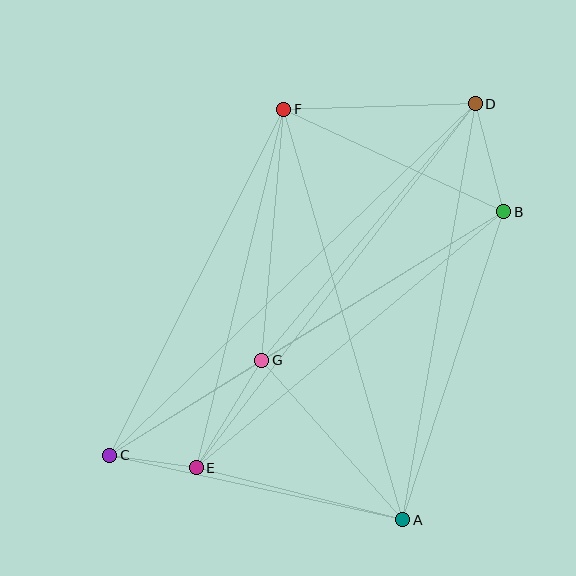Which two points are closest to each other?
Points C and E are closest to each other.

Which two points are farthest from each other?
Points C and D are farthest from each other.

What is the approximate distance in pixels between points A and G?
The distance between A and G is approximately 213 pixels.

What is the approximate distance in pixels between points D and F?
The distance between D and F is approximately 192 pixels.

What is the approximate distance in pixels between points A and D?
The distance between A and D is approximately 423 pixels.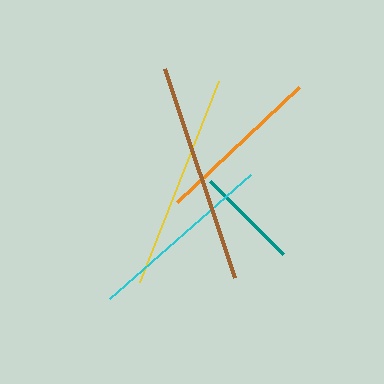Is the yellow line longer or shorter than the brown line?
The brown line is longer than the yellow line.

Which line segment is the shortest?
The teal line is the shortest at approximately 103 pixels.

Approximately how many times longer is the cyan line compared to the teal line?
The cyan line is approximately 1.8 times the length of the teal line.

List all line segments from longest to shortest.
From longest to shortest: brown, yellow, cyan, orange, teal.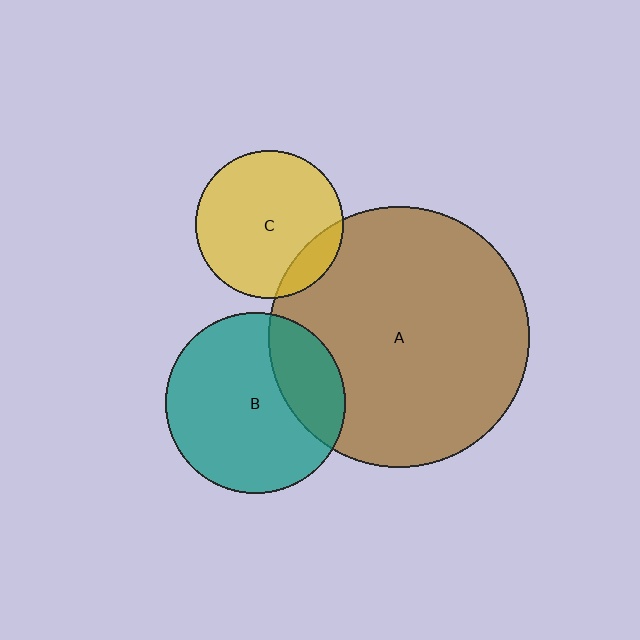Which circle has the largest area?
Circle A (brown).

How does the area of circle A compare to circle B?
Approximately 2.1 times.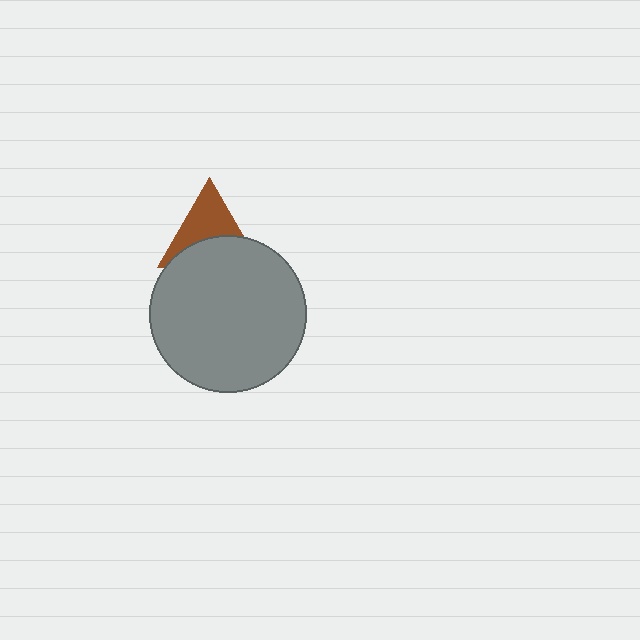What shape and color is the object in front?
The object in front is a gray circle.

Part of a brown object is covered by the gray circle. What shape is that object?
It is a triangle.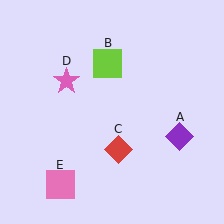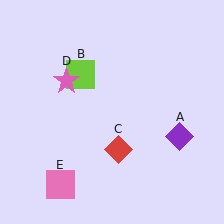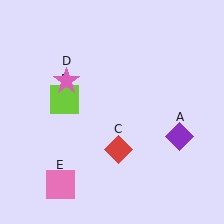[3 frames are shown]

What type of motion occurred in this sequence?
The lime square (object B) rotated counterclockwise around the center of the scene.